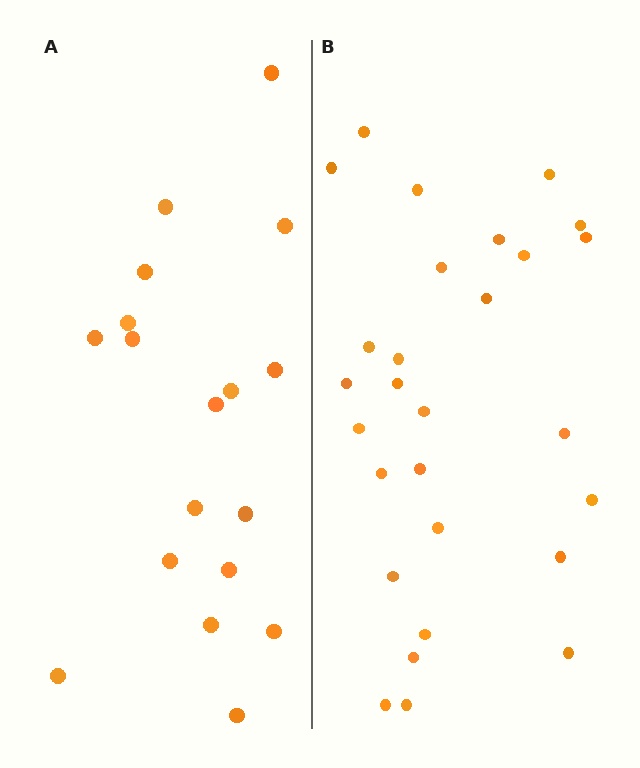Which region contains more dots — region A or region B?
Region B (the right region) has more dots.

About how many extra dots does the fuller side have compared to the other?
Region B has roughly 10 or so more dots than region A.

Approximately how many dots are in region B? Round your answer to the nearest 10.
About 30 dots. (The exact count is 28, which rounds to 30.)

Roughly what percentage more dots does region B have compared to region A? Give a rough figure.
About 55% more.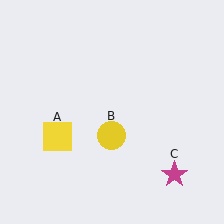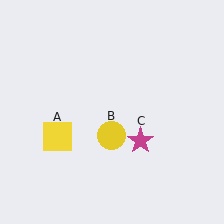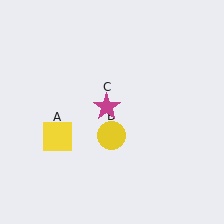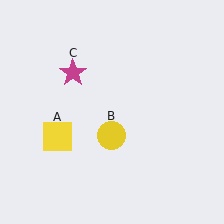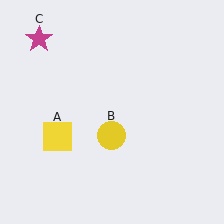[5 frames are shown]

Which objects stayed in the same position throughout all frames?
Yellow square (object A) and yellow circle (object B) remained stationary.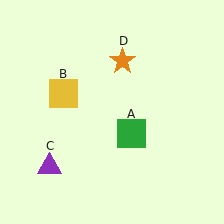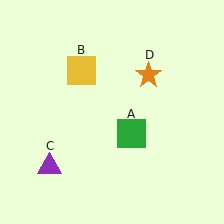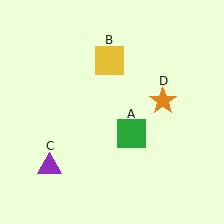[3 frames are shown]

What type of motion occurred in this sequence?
The yellow square (object B), orange star (object D) rotated clockwise around the center of the scene.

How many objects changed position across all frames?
2 objects changed position: yellow square (object B), orange star (object D).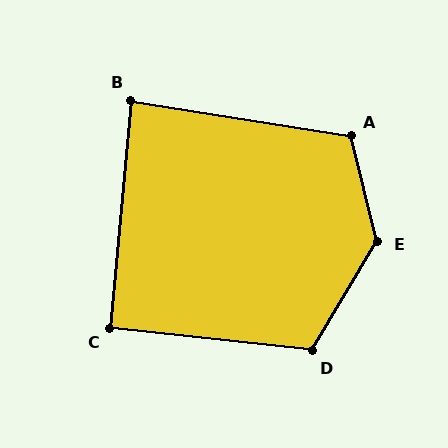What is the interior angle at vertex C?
Approximately 91 degrees (approximately right).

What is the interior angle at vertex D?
Approximately 115 degrees (obtuse).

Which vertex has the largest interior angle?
E, at approximately 135 degrees.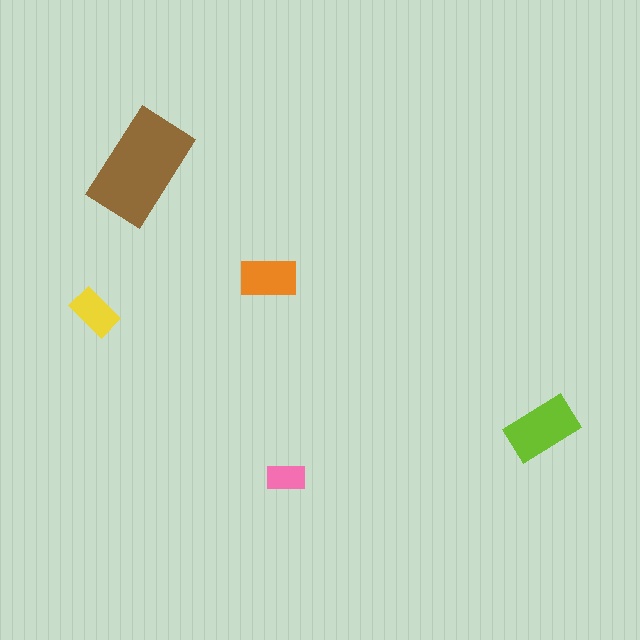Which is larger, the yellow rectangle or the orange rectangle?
The orange one.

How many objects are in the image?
There are 5 objects in the image.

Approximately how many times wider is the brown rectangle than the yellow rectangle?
About 2.5 times wider.